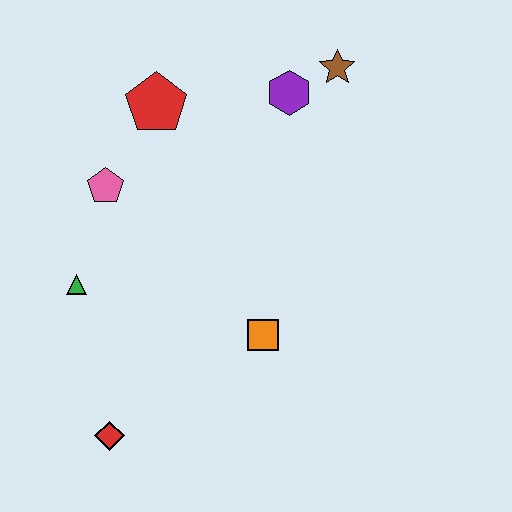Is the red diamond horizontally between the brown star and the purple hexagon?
No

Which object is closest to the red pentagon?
The pink pentagon is closest to the red pentagon.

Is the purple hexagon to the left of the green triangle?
No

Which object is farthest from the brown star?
The red diamond is farthest from the brown star.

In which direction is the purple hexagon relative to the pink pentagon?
The purple hexagon is to the right of the pink pentagon.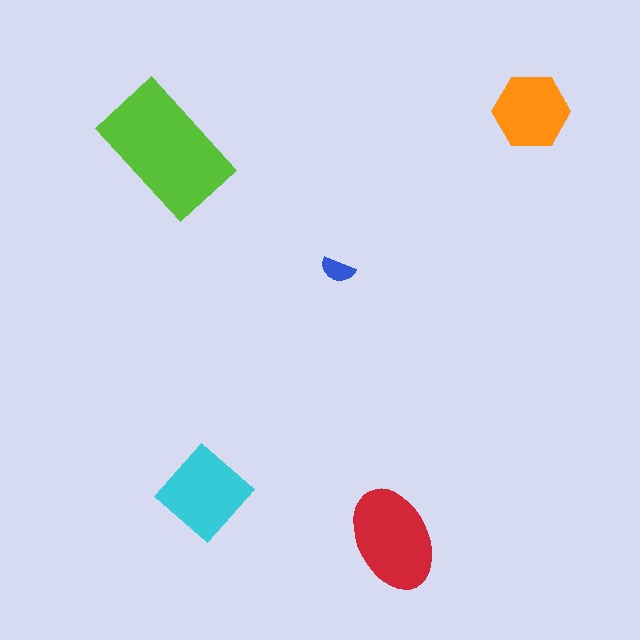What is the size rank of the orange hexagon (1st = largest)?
4th.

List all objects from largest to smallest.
The lime rectangle, the red ellipse, the cyan diamond, the orange hexagon, the blue semicircle.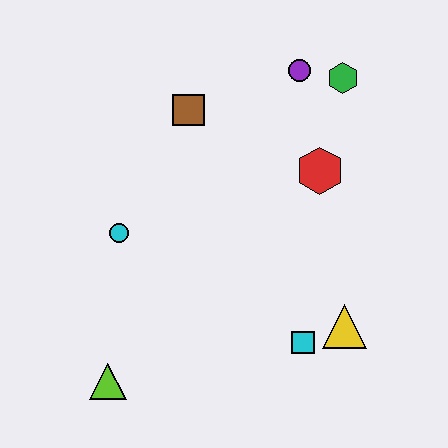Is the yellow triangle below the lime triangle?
No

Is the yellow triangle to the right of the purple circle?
Yes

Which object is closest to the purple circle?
The green hexagon is closest to the purple circle.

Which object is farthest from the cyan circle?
The green hexagon is farthest from the cyan circle.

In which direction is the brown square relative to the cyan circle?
The brown square is above the cyan circle.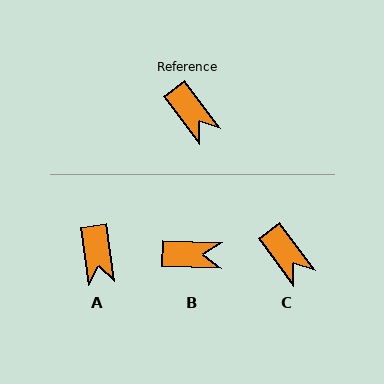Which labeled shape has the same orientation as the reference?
C.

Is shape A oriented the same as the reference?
No, it is off by about 29 degrees.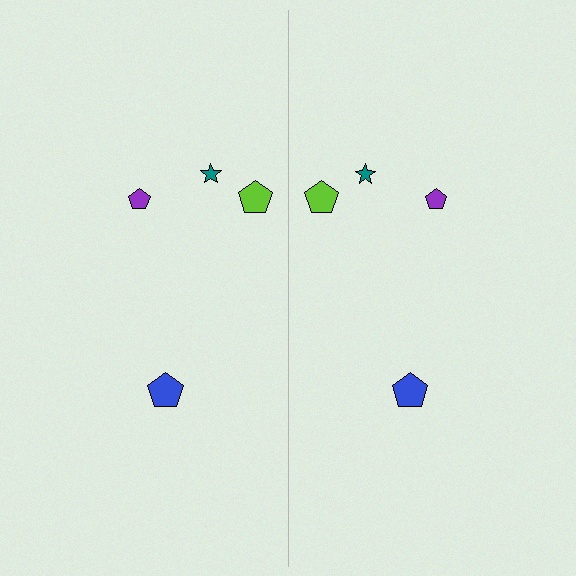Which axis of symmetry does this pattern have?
The pattern has a vertical axis of symmetry running through the center of the image.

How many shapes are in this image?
There are 8 shapes in this image.